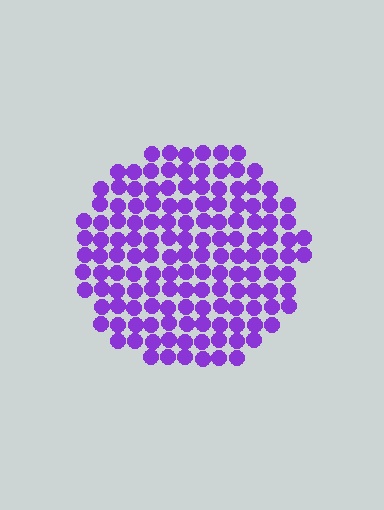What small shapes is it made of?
It is made of small circles.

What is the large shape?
The large shape is a circle.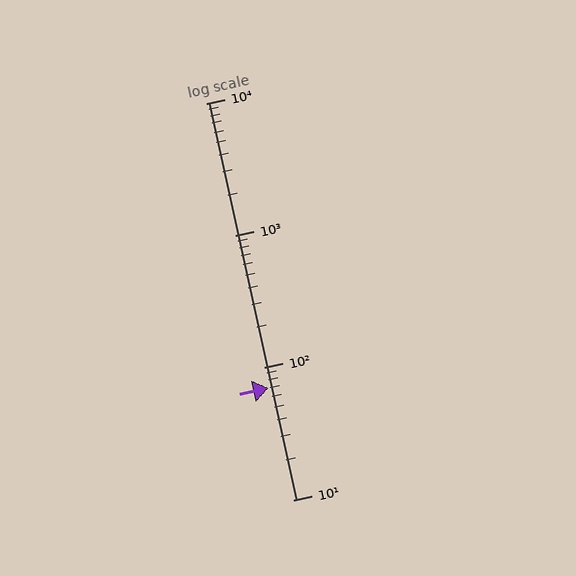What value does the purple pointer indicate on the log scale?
The pointer indicates approximately 70.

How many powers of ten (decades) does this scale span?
The scale spans 3 decades, from 10 to 10000.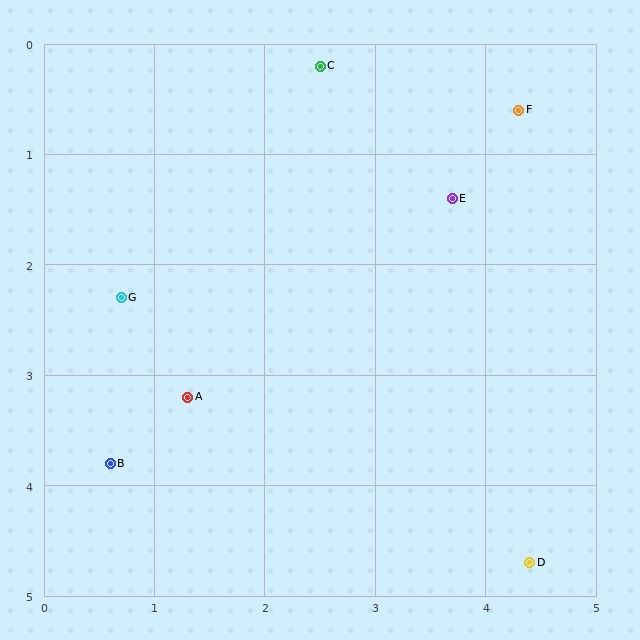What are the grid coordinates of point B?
Point B is at approximately (0.6, 3.8).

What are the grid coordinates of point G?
Point G is at approximately (0.7, 2.3).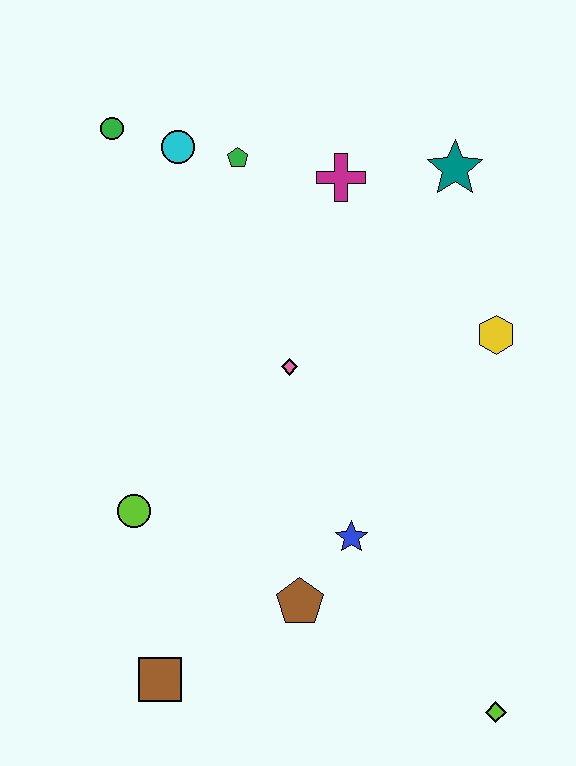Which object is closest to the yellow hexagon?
The teal star is closest to the yellow hexagon.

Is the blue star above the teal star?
No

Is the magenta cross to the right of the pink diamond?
Yes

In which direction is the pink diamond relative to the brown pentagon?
The pink diamond is above the brown pentagon.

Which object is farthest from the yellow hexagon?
The brown square is farthest from the yellow hexagon.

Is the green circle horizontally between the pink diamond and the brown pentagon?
No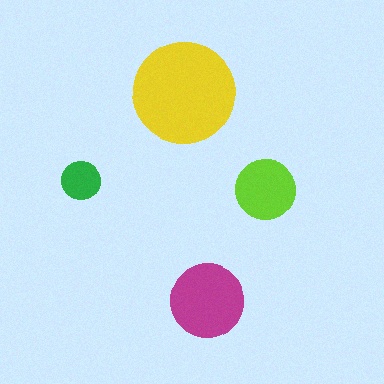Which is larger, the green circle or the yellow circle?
The yellow one.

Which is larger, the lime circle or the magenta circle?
The magenta one.